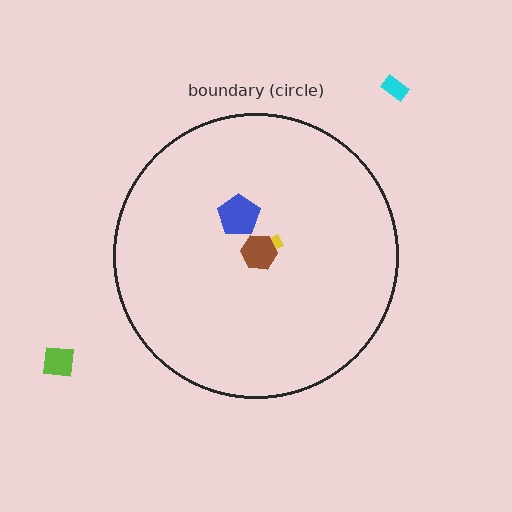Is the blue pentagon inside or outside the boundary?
Inside.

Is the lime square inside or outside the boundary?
Outside.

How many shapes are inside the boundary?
3 inside, 2 outside.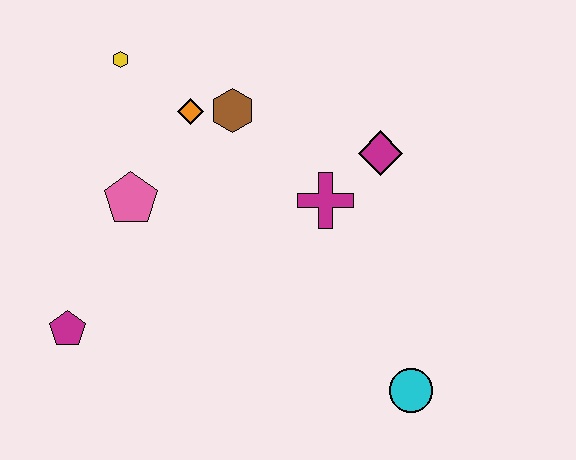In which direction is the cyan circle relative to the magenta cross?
The cyan circle is below the magenta cross.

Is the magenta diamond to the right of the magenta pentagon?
Yes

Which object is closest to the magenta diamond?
The magenta cross is closest to the magenta diamond.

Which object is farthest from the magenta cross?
The magenta pentagon is farthest from the magenta cross.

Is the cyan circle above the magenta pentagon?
No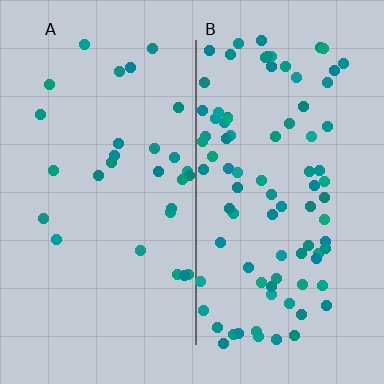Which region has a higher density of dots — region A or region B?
B (the right).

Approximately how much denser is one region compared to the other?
Approximately 3.1× — region B over region A.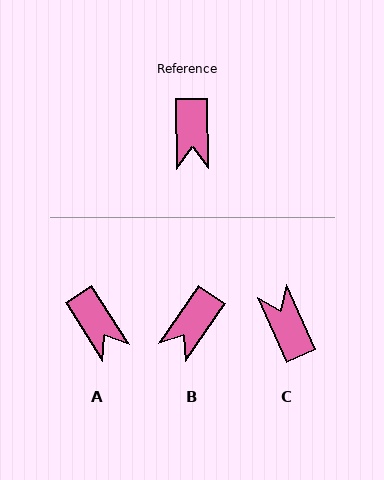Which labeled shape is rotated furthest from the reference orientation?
C, about 157 degrees away.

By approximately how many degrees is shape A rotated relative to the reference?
Approximately 31 degrees counter-clockwise.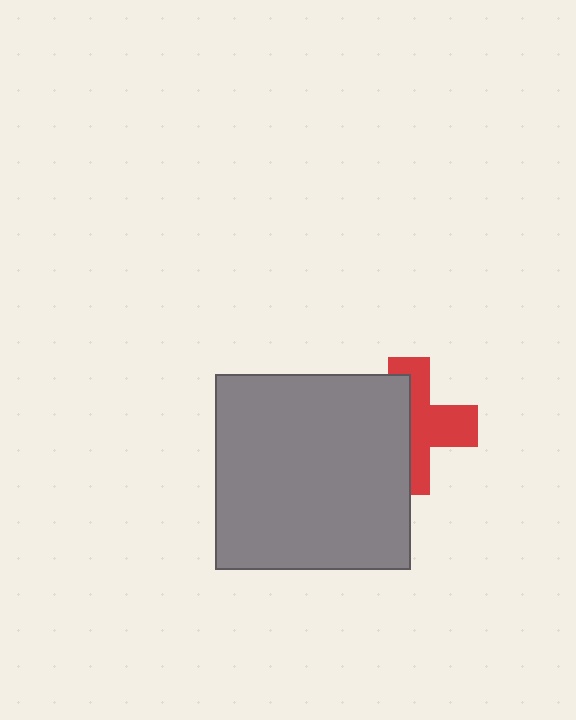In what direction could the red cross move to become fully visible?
The red cross could move right. That would shift it out from behind the gray square entirely.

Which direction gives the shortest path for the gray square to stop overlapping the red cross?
Moving left gives the shortest separation.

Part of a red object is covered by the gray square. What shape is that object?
It is a cross.